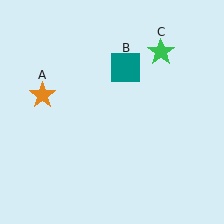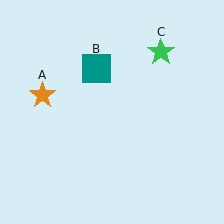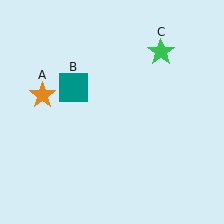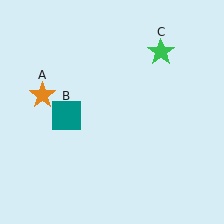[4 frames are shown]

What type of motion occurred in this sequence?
The teal square (object B) rotated counterclockwise around the center of the scene.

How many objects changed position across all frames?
1 object changed position: teal square (object B).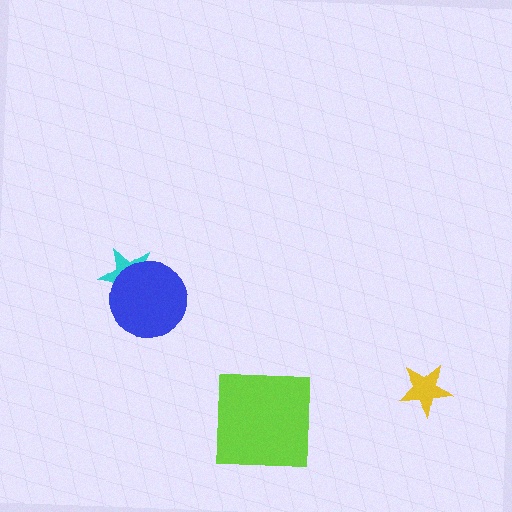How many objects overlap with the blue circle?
1 object overlaps with the blue circle.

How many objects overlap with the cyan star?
1 object overlaps with the cyan star.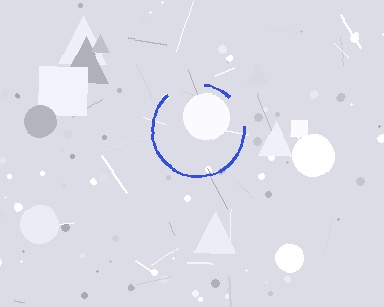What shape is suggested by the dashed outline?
The dashed outline suggests a circle.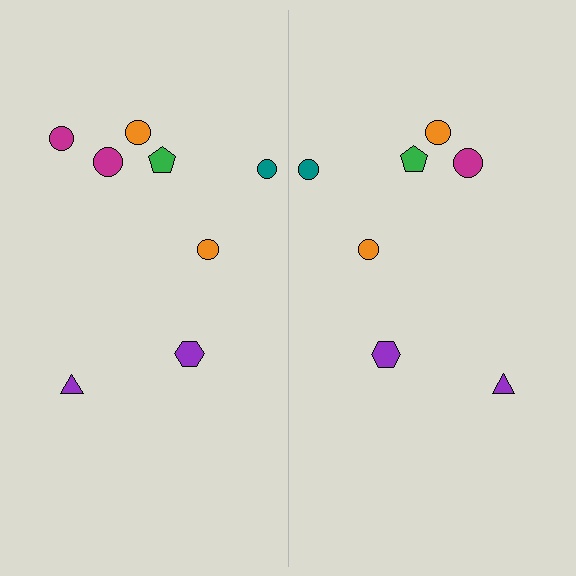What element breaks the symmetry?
A magenta circle is missing from the right side.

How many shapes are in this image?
There are 15 shapes in this image.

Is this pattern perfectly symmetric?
No, the pattern is not perfectly symmetric. A magenta circle is missing from the right side.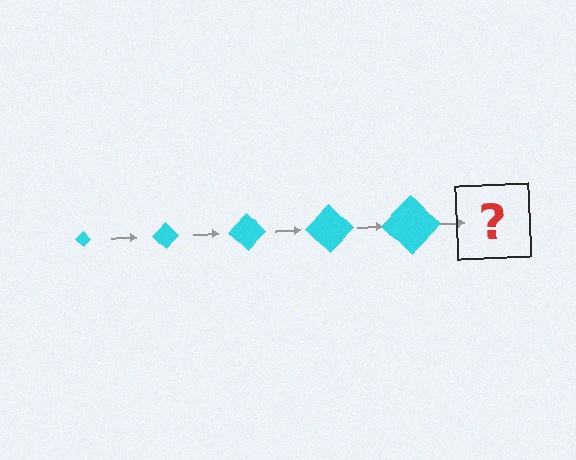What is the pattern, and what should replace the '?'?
The pattern is that the diamond gets progressively larger each step. The '?' should be a cyan diamond, larger than the previous one.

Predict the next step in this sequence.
The next step is a cyan diamond, larger than the previous one.